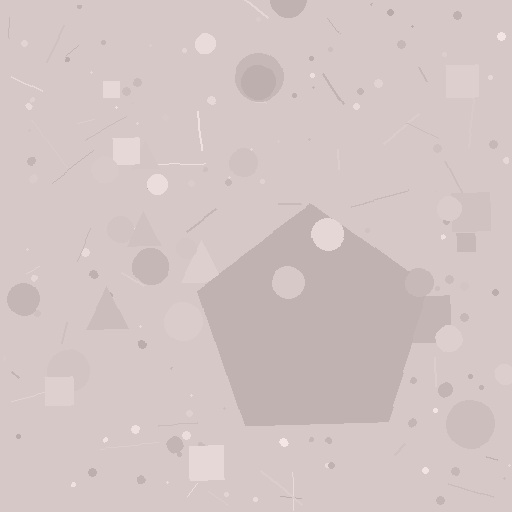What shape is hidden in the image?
A pentagon is hidden in the image.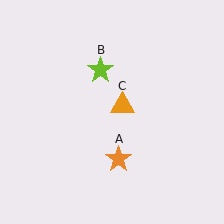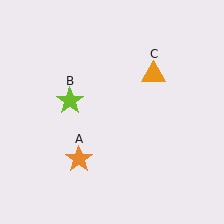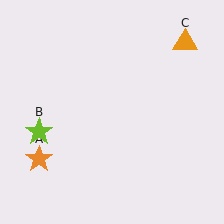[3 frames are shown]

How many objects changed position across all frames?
3 objects changed position: orange star (object A), lime star (object B), orange triangle (object C).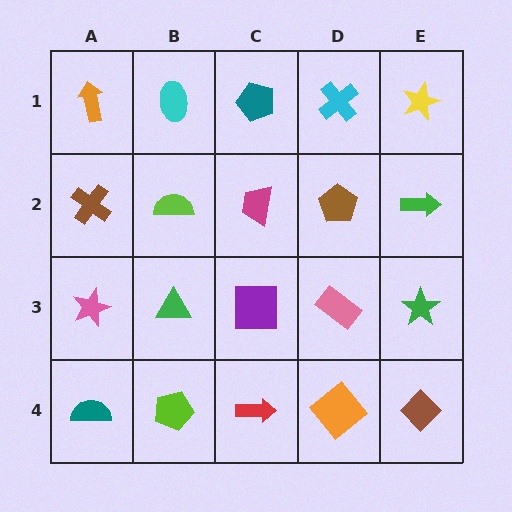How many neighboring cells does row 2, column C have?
4.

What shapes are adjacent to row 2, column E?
A yellow star (row 1, column E), a green star (row 3, column E), a brown pentagon (row 2, column D).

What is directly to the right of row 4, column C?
An orange diamond.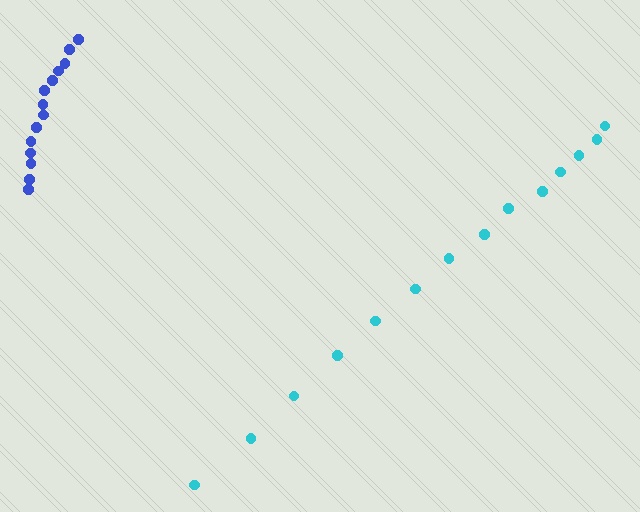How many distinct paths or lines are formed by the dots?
There are 2 distinct paths.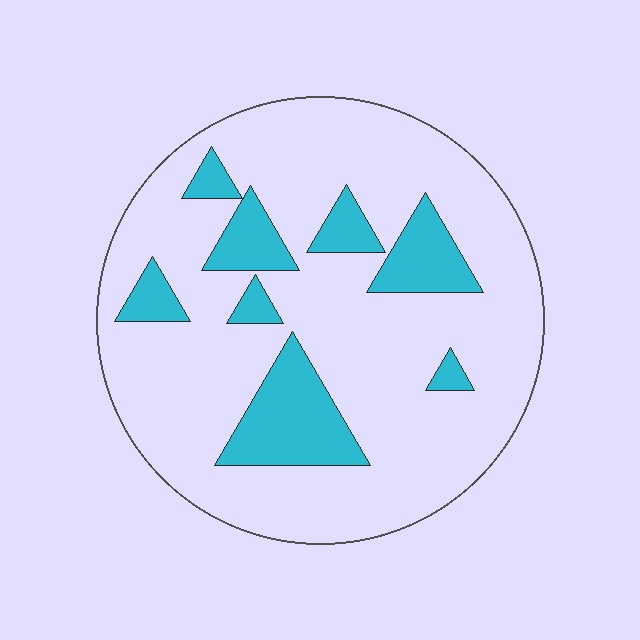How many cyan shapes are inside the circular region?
8.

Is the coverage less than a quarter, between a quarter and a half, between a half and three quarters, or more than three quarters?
Less than a quarter.